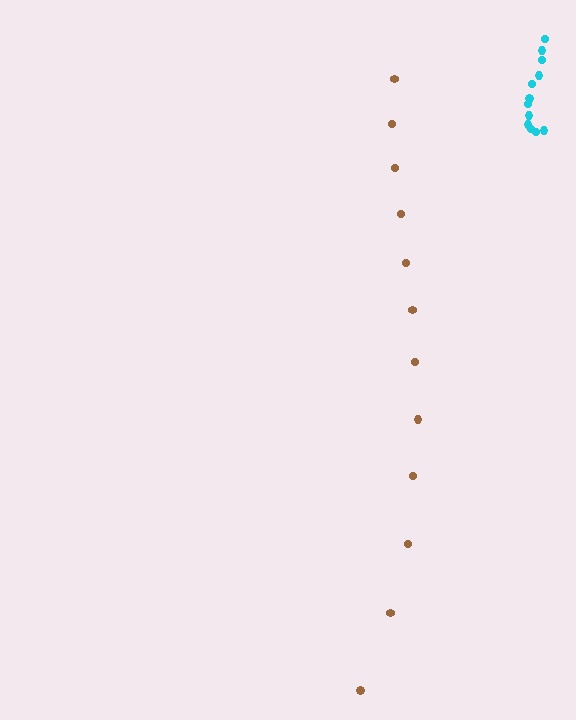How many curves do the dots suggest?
There are 2 distinct paths.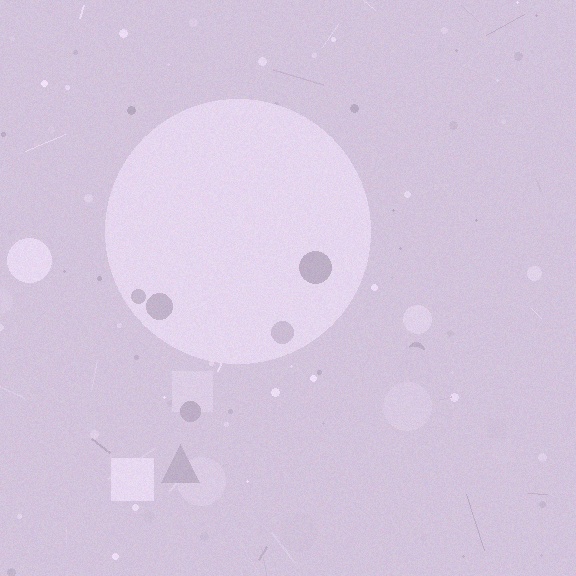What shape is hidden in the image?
A circle is hidden in the image.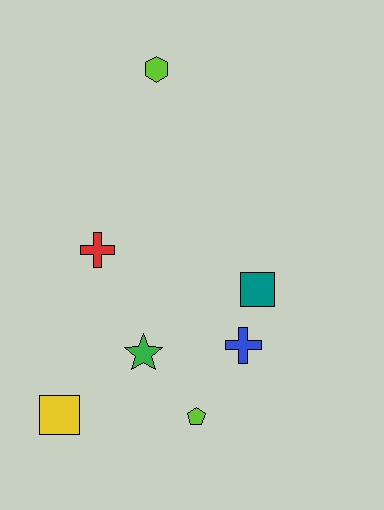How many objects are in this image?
There are 7 objects.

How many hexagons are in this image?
There is 1 hexagon.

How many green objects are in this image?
There is 1 green object.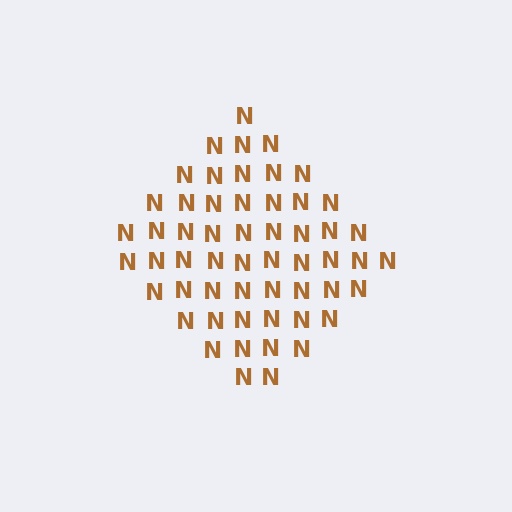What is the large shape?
The large shape is a diamond.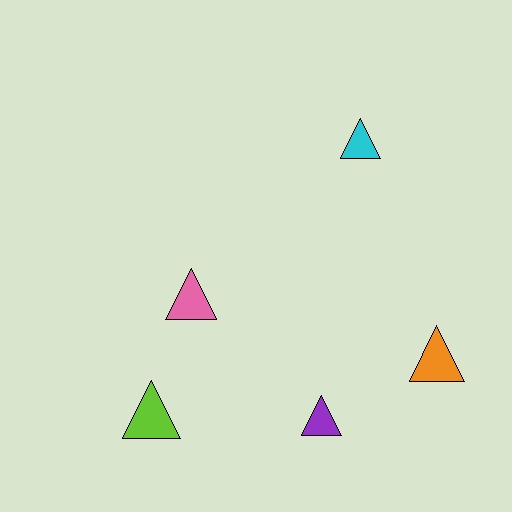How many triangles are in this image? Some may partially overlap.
There are 5 triangles.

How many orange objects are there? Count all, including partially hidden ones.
There is 1 orange object.